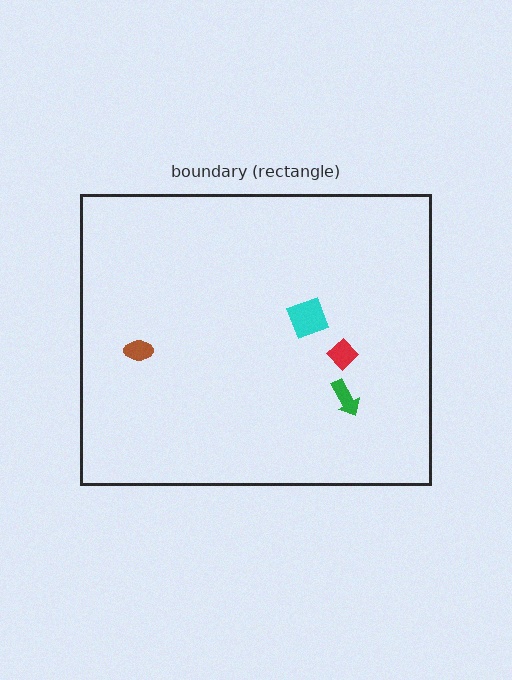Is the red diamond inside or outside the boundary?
Inside.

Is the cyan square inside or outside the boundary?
Inside.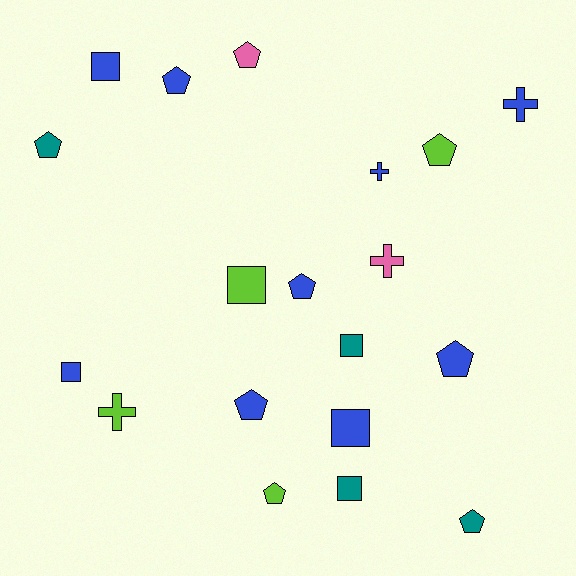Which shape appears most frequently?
Pentagon, with 9 objects.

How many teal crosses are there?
There are no teal crosses.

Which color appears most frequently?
Blue, with 9 objects.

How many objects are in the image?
There are 19 objects.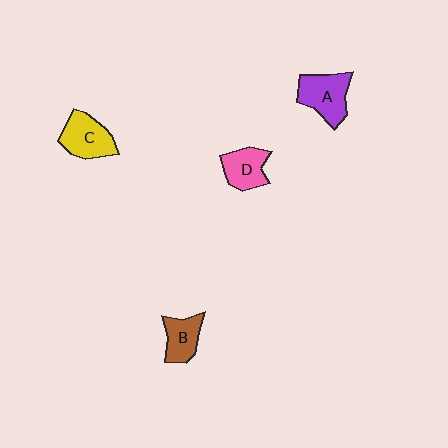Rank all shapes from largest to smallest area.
From largest to smallest: A (purple), C (yellow), D (pink), B (brown).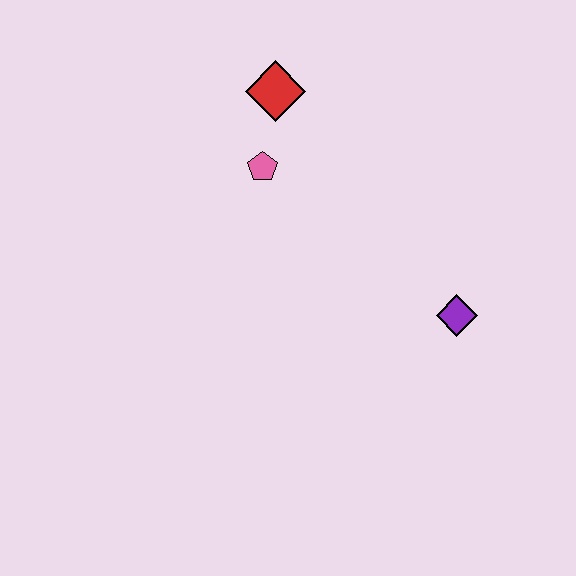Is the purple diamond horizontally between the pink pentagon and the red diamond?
No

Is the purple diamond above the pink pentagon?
No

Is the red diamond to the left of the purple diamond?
Yes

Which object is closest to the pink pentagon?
The red diamond is closest to the pink pentagon.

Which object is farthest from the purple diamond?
The red diamond is farthest from the purple diamond.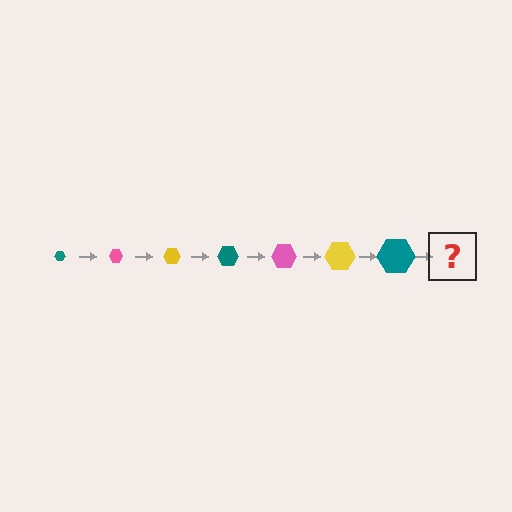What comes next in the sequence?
The next element should be a pink hexagon, larger than the previous one.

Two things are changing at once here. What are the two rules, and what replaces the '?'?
The two rules are that the hexagon grows larger each step and the color cycles through teal, pink, and yellow. The '?' should be a pink hexagon, larger than the previous one.